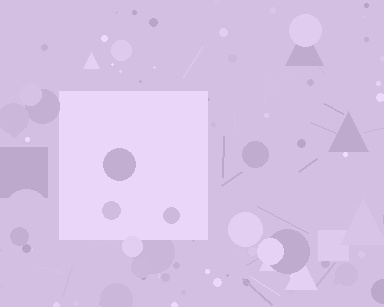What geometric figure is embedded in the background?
A square is embedded in the background.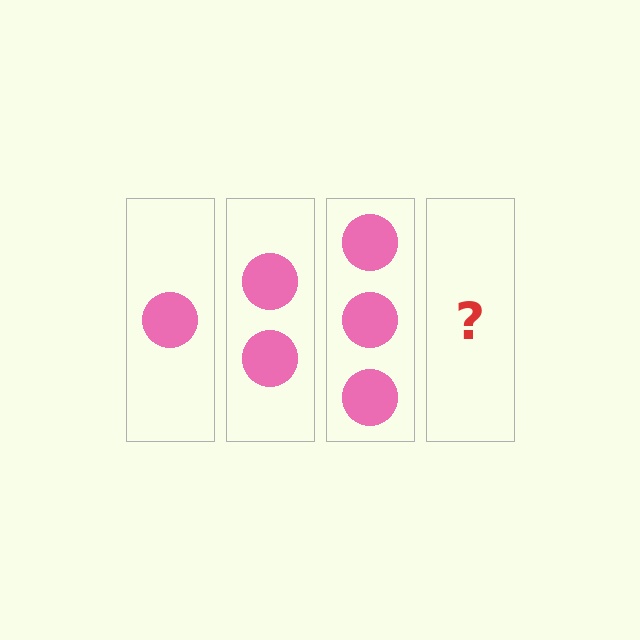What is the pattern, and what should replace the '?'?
The pattern is that each step adds one more circle. The '?' should be 4 circles.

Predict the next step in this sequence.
The next step is 4 circles.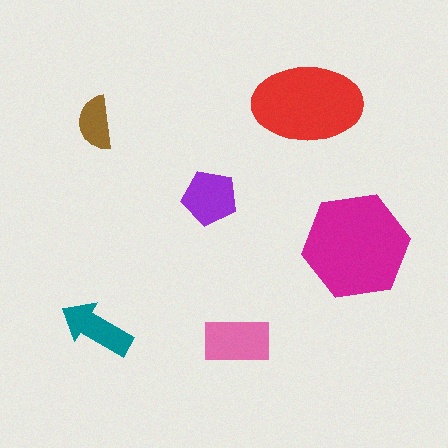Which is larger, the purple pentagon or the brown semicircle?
The purple pentagon.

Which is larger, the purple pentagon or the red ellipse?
The red ellipse.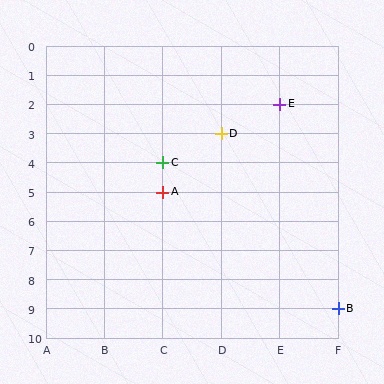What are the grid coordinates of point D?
Point D is at grid coordinates (D, 3).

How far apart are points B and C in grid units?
Points B and C are 3 columns and 5 rows apart (about 5.8 grid units diagonally).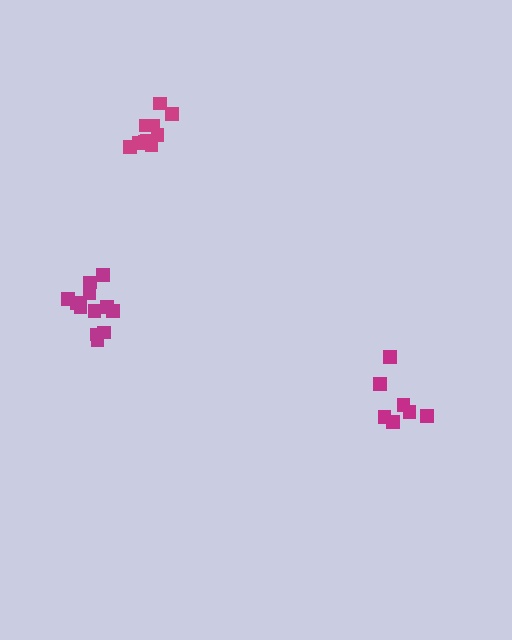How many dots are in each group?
Group 1: 10 dots, Group 2: 12 dots, Group 3: 7 dots (29 total).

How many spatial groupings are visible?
There are 3 spatial groupings.